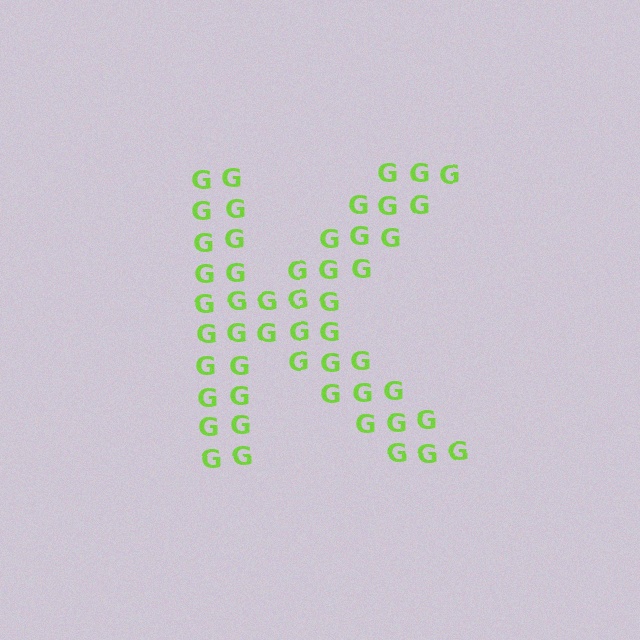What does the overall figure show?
The overall figure shows the letter K.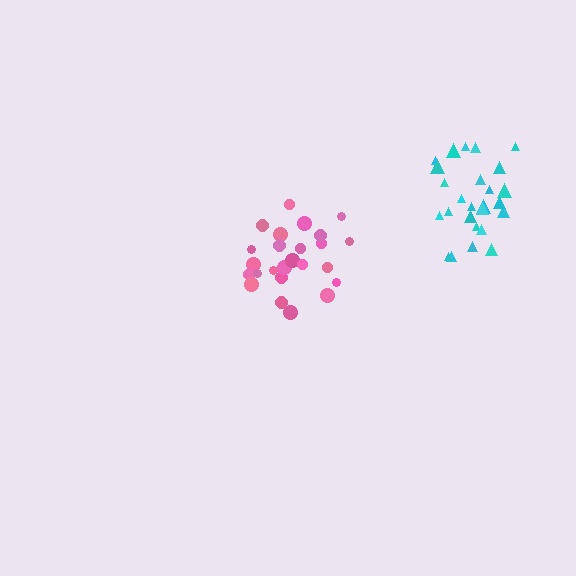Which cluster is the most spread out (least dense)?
Cyan.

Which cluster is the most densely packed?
Pink.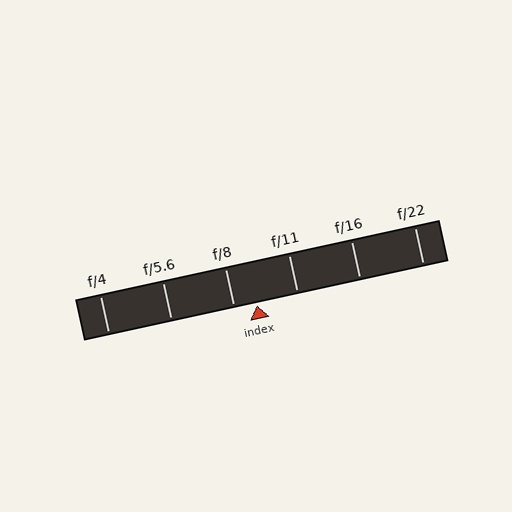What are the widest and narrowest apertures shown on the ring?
The widest aperture shown is f/4 and the narrowest is f/22.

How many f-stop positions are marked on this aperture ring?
There are 6 f-stop positions marked.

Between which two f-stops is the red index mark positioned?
The index mark is between f/8 and f/11.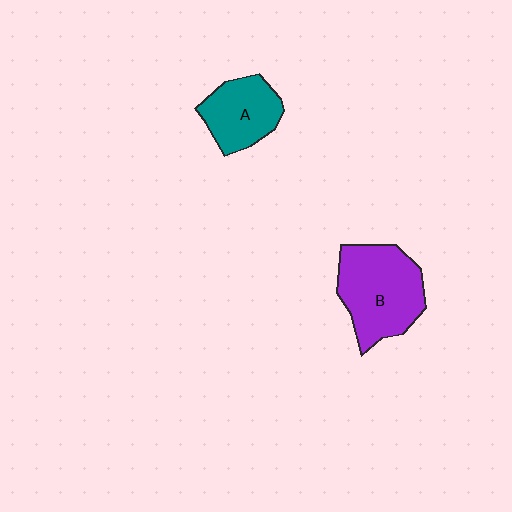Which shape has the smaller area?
Shape A (teal).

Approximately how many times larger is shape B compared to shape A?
Approximately 1.5 times.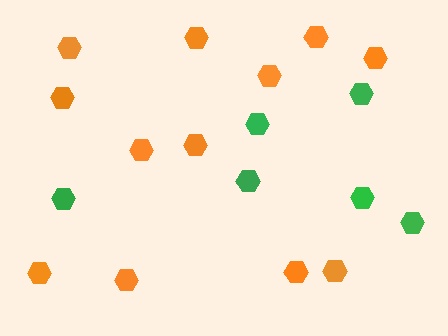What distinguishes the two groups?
There are 2 groups: one group of green hexagons (6) and one group of orange hexagons (12).